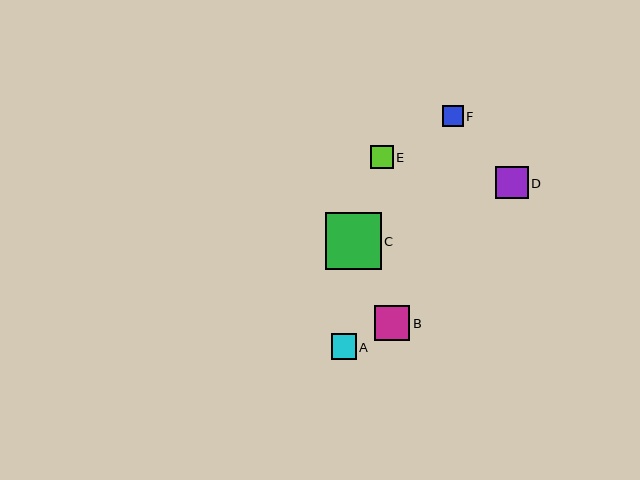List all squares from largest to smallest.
From largest to smallest: C, B, D, A, E, F.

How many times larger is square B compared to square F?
Square B is approximately 1.7 times the size of square F.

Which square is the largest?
Square C is the largest with a size of approximately 56 pixels.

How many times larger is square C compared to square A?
Square C is approximately 2.2 times the size of square A.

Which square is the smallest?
Square F is the smallest with a size of approximately 21 pixels.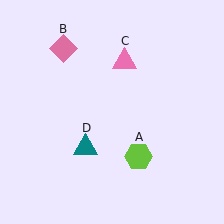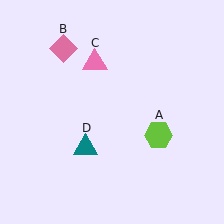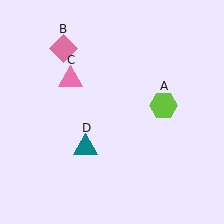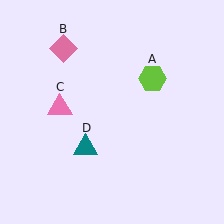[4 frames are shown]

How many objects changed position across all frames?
2 objects changed position: lime hexagon (object A), pink triangle (object C).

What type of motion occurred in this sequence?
The lime hexagon (object A), pink triangle (object C) rotated counterclockwise around the center of the scene.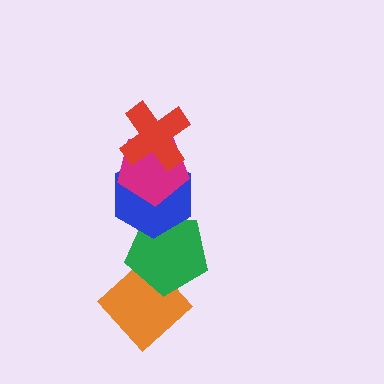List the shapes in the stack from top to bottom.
From top to bottom: the red cross, the magenta pentagon, the blue hexagon, the green pentagon, the orange diamond.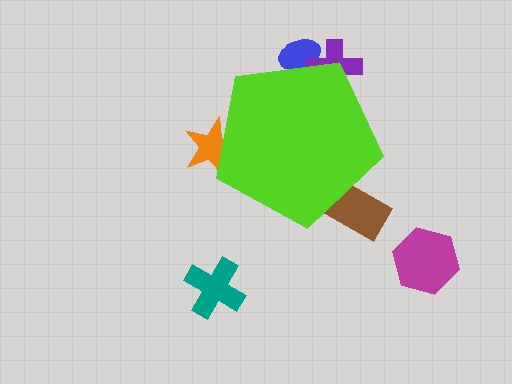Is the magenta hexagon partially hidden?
No, the magenta hexagon is fully visible.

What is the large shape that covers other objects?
A lime pentagon.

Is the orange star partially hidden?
Yes, the orange star is partially hidden behind the lime pentagon.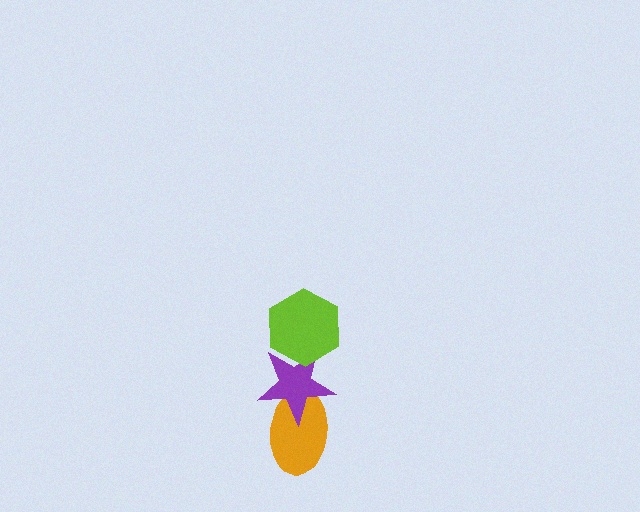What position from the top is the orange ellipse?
The orange ellipse is 3rd from the top.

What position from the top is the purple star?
The purple star is 2nd from the top.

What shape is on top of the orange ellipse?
The purple star is on top of the orange ellipse.